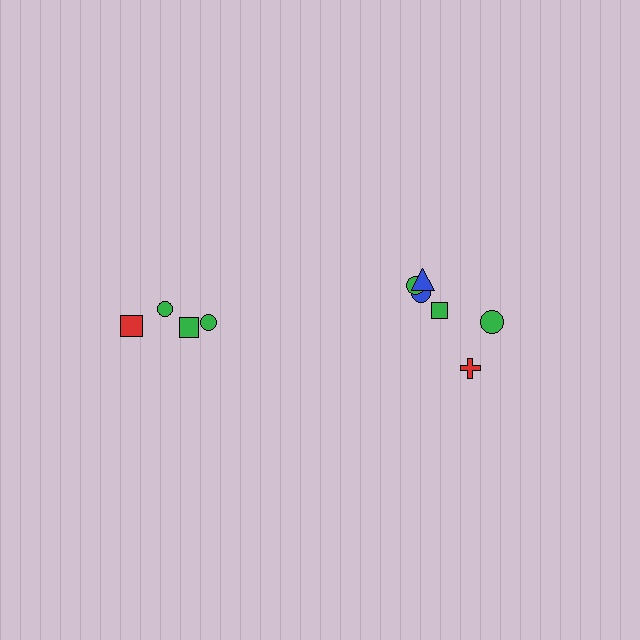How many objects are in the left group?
There are 4 objects.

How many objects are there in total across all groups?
There are 10 objects.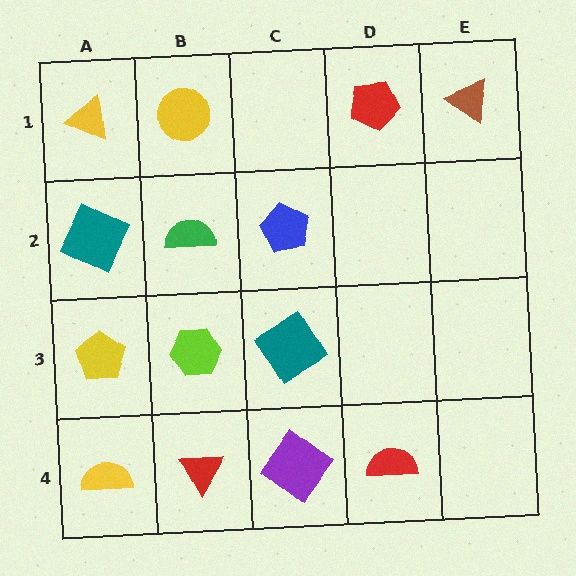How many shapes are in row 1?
4 shapes.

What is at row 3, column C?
A teal diamond.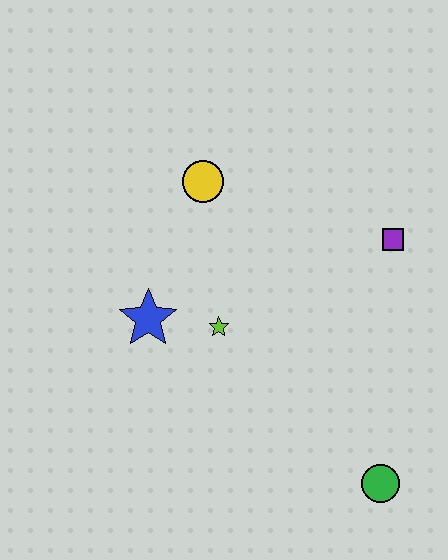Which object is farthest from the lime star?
The green circle is farthest from the lime star.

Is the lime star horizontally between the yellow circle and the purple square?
Yes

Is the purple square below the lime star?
No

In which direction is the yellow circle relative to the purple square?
The yellow circle is to the left of the purple square.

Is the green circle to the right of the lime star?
Yes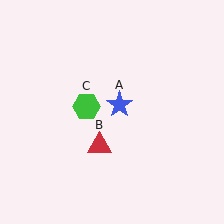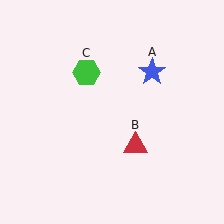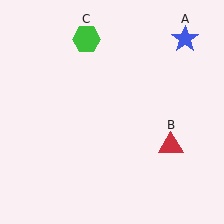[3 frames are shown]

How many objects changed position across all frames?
3 objects changed position: blue star (object A), red triangle (object B), green hexagon (object C).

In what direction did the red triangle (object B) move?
The red triangle (object B) moved right.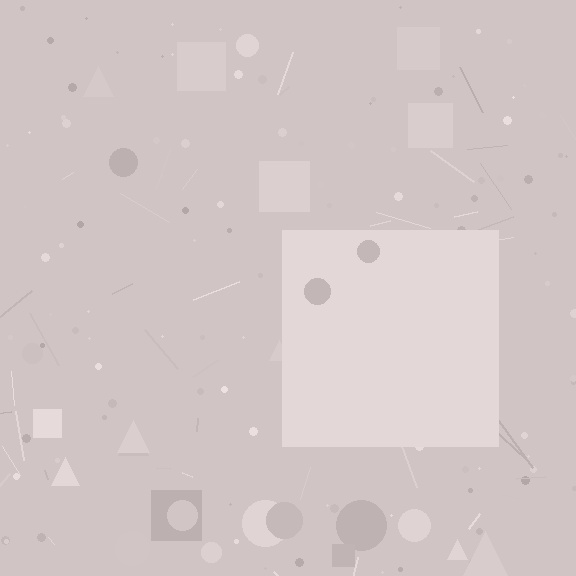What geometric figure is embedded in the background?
A square is embedded in the background.